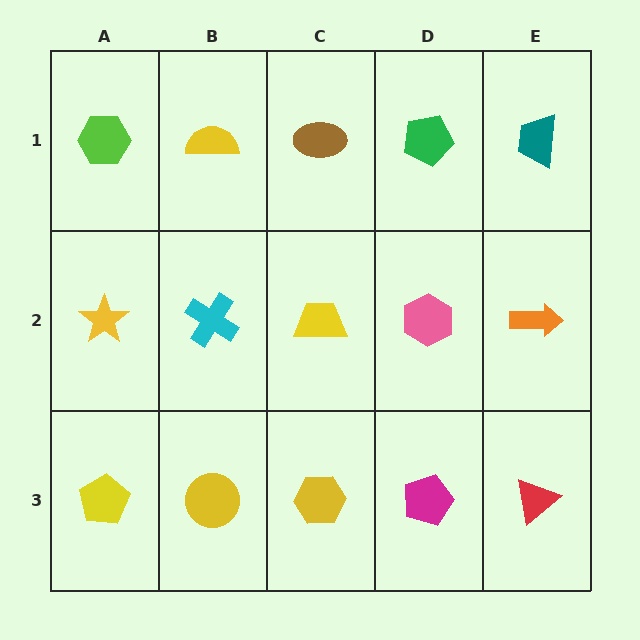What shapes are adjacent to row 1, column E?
An orange arrow (row 2, column E), a green pentagon (row 1, column D).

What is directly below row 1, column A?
A yellow star.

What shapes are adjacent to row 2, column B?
A yellow semicircle (row 1, column B), a yellow circle (row 3, column B), a yellow star (row 2, column A), a yellow trapezoid (row 2, column C).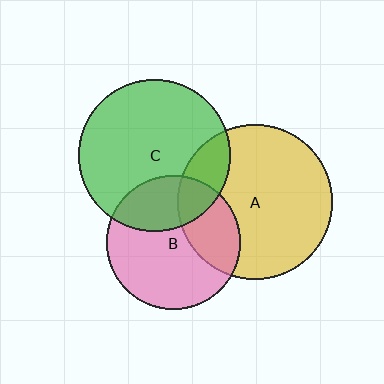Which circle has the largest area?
Circle A (yellow).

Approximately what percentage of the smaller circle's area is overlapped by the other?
Approximately 30%.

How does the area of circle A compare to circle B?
Approximately 1.4 times.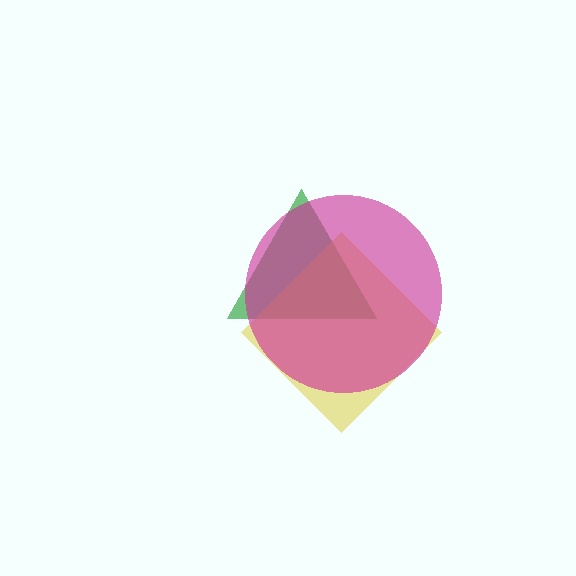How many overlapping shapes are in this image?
There are 3 overlapping shapes in the image.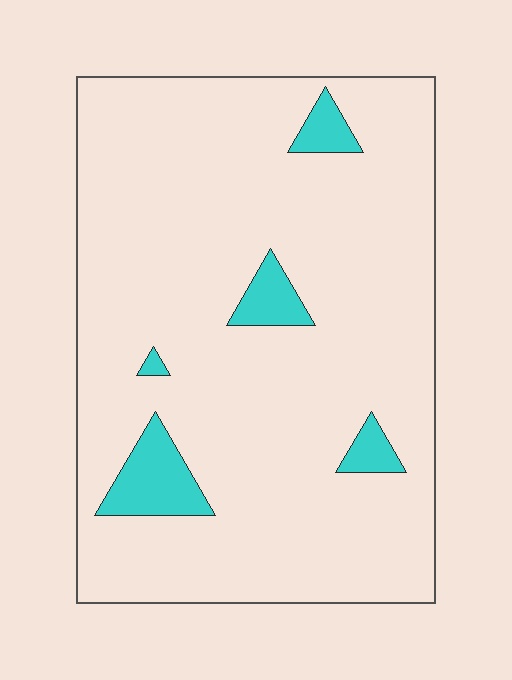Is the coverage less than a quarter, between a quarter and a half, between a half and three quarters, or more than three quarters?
Less than a quarter.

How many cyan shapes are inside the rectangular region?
5.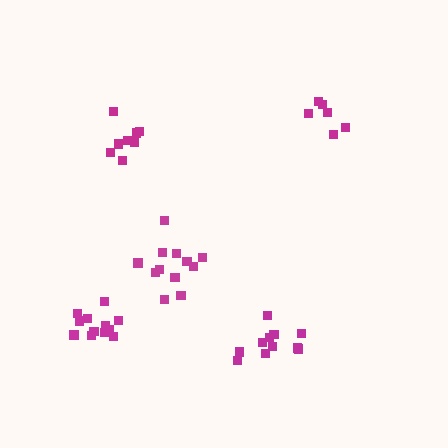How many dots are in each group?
Group 1: 8 dots, Group 2: 6 dots, Group 3: 11 dots, Group 4: 12 dots, Group 5: 12 dots (49 total).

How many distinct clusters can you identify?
There are 5 distinct clusters.